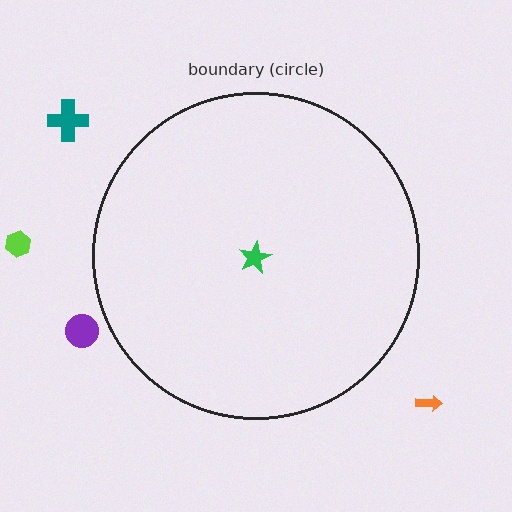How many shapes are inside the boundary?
1 inside, 4 outside.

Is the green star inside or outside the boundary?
Inside.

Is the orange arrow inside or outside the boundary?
Outside.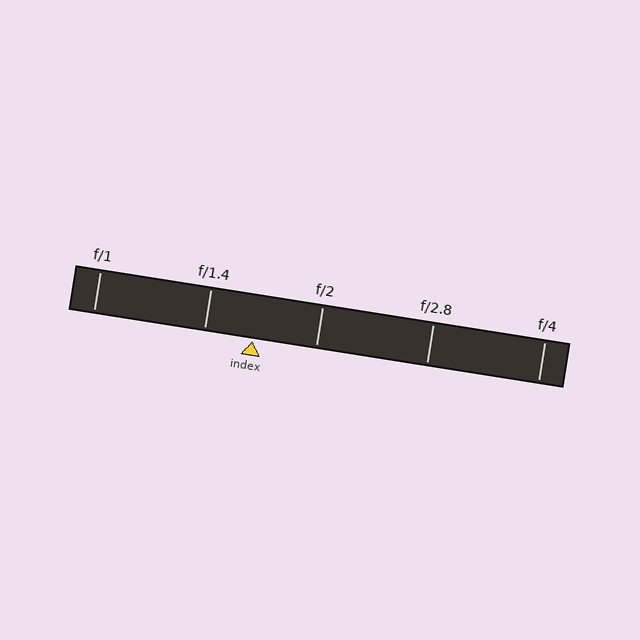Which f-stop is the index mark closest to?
The index mark is closest to f/1.4.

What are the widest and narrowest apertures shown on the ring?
The widest aperture shown is f/1 and the narrowest is f/4.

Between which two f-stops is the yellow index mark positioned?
The index mark is between f/1.4 and f/2.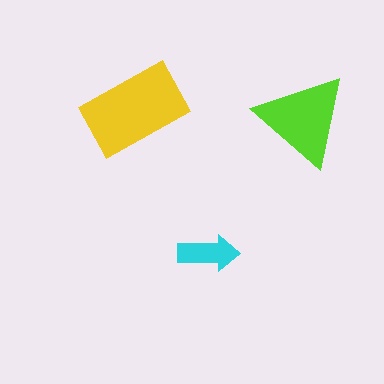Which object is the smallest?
The cyan arrow.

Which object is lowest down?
The cyan arrow is bottommost.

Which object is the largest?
The yellow rectangle.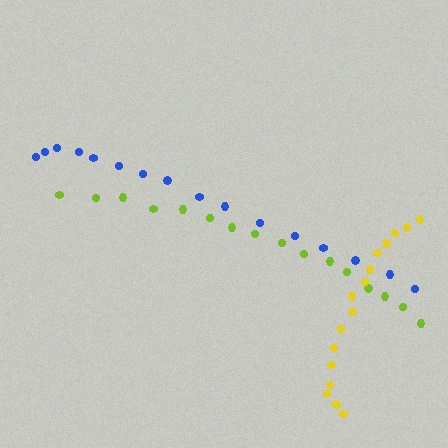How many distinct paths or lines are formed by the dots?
There are 3 distinct paths.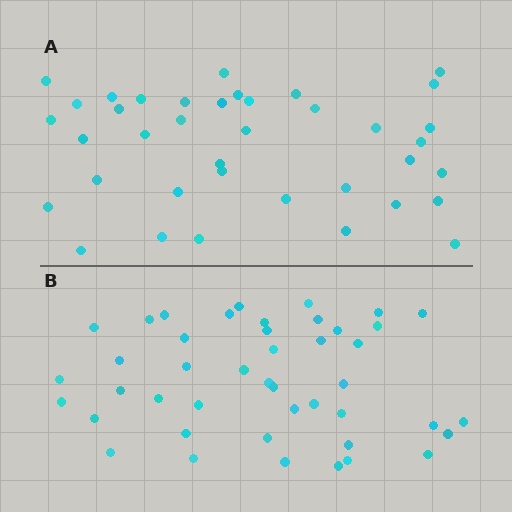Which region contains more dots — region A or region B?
Region B (the bottom region) has more dots.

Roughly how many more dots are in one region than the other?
Region B has about 6 more dots than region A.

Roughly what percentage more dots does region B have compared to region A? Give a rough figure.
About 15% more.